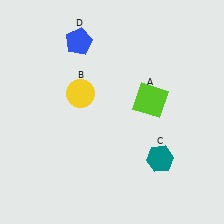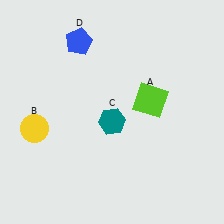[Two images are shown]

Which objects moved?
The objects that moved are: the yellow circle (B), the teal hexagon (C).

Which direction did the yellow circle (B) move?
The yellow circle (B) moved left.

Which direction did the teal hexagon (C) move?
The teal hexagon (C) moved left.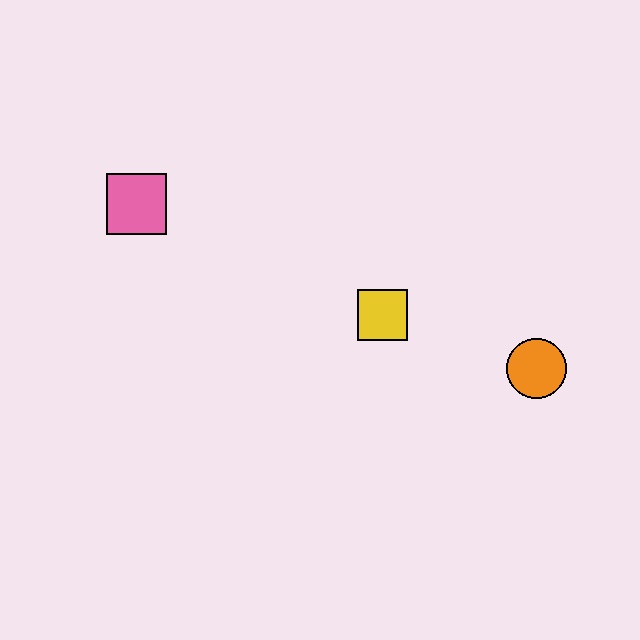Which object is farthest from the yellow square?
The pink square is farthest from the yellow square.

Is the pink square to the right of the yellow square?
No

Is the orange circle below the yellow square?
Yes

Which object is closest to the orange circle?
The yellow square is closest to the orange circle.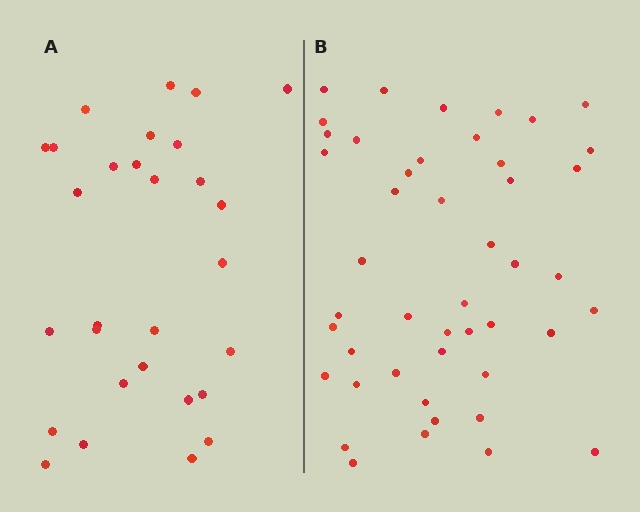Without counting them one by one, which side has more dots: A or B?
Region B (the right region) has more dots.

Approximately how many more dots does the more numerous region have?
Region B has approximately 15 more dots than region A.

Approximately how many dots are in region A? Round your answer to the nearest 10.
About 30 dots. (The exact count is 29, which rounds to 30.)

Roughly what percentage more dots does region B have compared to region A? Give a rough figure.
About 60% more.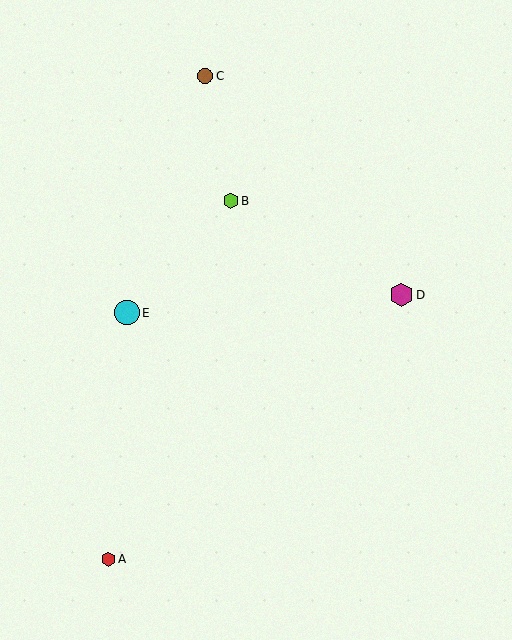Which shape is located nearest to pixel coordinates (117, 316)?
The cyan circle (labeled E) at (127, 313) is nearest to that location.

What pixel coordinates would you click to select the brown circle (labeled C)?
Click at (205, 76) to select the brown circle C.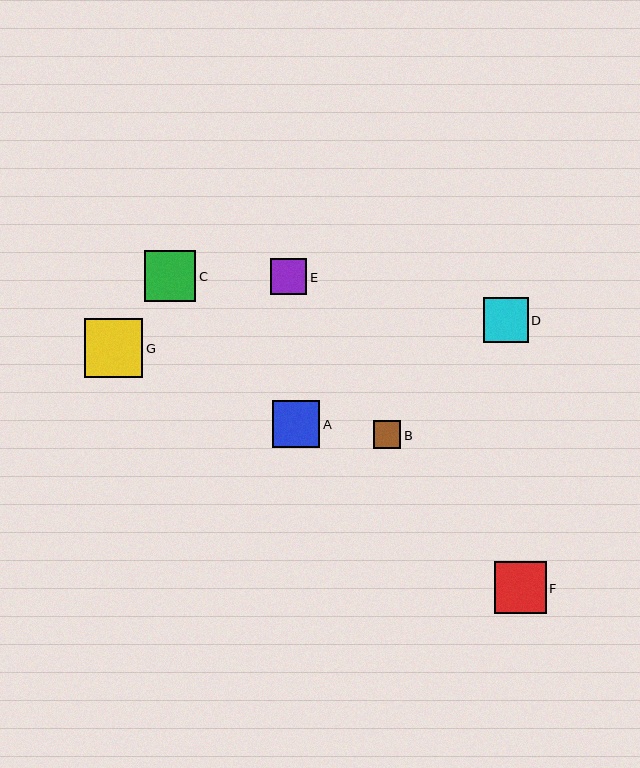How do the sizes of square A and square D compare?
Square A and square D are approximately the same size.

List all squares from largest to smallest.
From largest to smallest: G, F, C, A, D, E, B.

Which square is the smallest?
Square B is the smallest with a size of approximately 28 pixels.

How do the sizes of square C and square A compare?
Square C and square A are approximately the same size.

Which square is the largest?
Square G is the largest with a size of approximately 58 pixels.